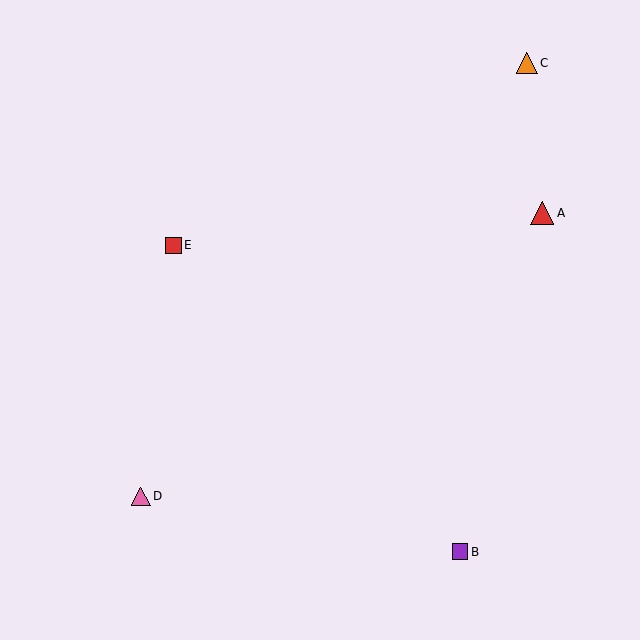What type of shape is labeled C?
Shape C is an orange triangle.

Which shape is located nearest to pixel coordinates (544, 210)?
The red triangle (labeled A) at (542, 213) is nearest to that location.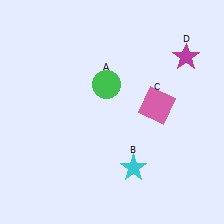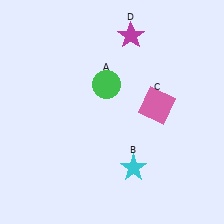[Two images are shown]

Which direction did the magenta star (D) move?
The magenta star (D) moved left.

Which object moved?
The magenta star (D) moved left.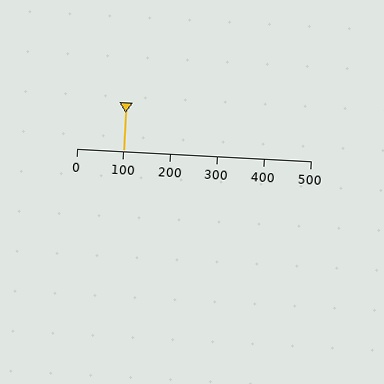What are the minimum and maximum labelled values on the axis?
The axis runs from 0 to 500.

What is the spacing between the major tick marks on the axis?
The major ticks are spaced 100 apart.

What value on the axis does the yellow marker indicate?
The marker indicates approximately 100.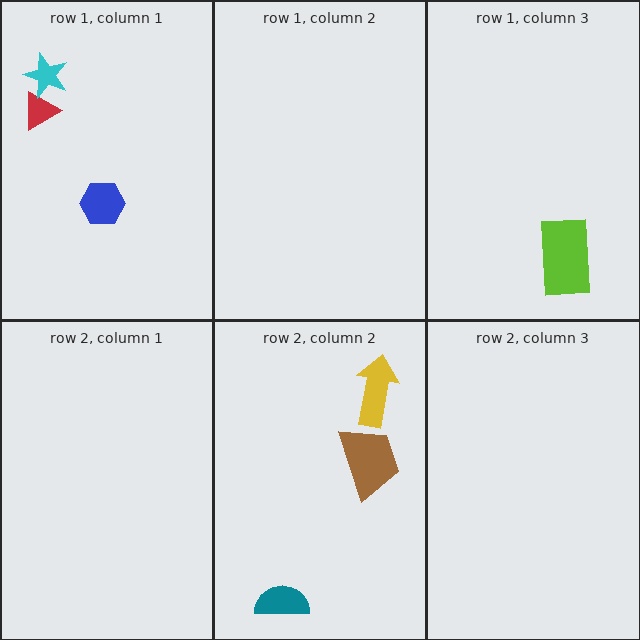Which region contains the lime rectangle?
The row 1, column 3 region.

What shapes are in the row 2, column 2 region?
The teal semicircle, the brown trapezoid, the yellow arrow.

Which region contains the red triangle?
The row 1, column 1 region.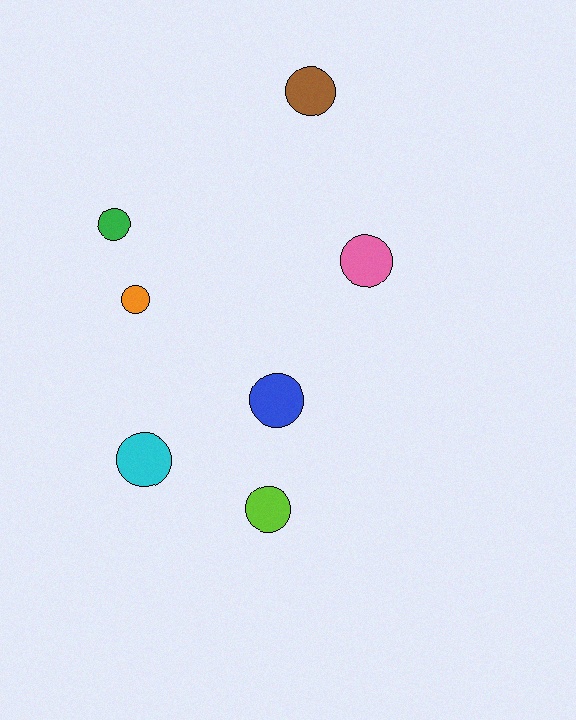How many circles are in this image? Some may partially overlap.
There are 7 circles.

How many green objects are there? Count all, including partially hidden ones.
There is 1 green object.